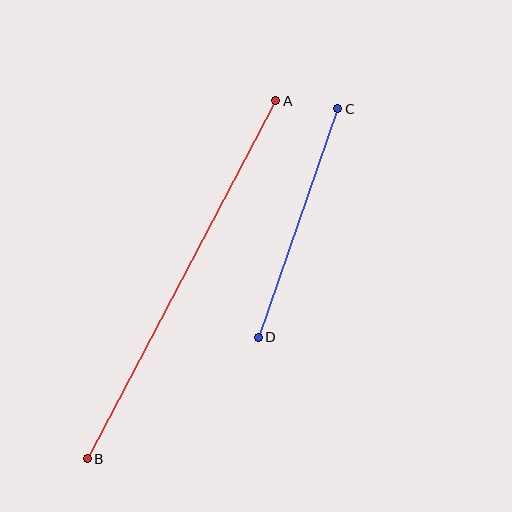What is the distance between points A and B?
The distance is approximately 405 pixels.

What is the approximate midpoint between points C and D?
The midpoint is at approximately (298, 223) pixels.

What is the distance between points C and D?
The distance is approximately 242 pixels.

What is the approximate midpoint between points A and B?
The midpoint is at approximately (182, 280) pixels.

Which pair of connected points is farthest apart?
Points A and B are farthest apart.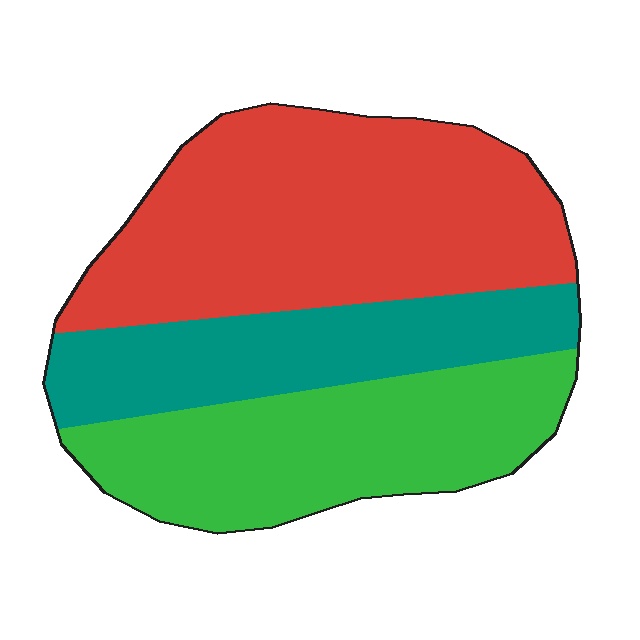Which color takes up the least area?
Teal, at roughly 25%.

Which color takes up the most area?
Red, at roughly 45%.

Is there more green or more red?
Red.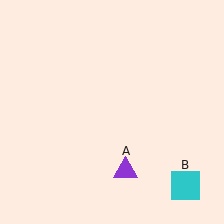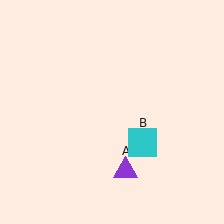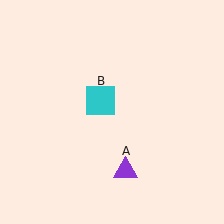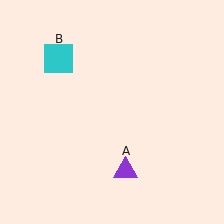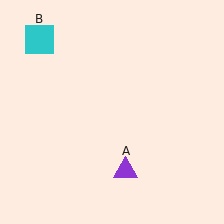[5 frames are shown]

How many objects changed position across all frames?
1 object changed position: cyan square (object B).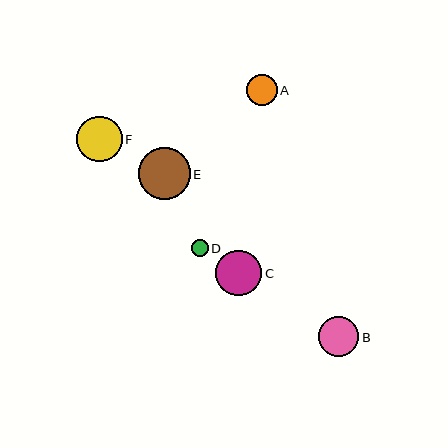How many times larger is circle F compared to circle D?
Circle F is approximately 2.7 times the size of circle D.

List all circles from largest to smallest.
From largest to smallest: E, C, F, B, A, D.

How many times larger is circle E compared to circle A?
Circle E is approximately 1.6 times the size of circle A.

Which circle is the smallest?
Circle D is the smallest with a size of approximately 17 pixels.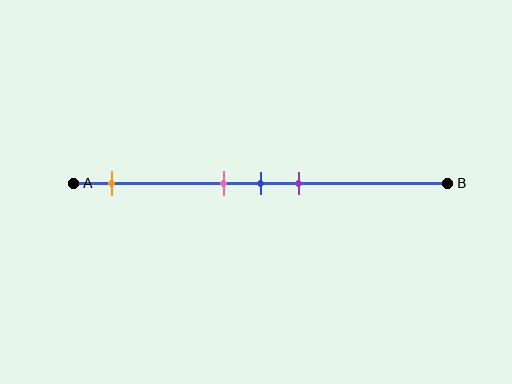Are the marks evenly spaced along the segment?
No, the marks are not evenly spaced.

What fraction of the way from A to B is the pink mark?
The pink mark is approximately 40% (0.4) of the way from A to B.